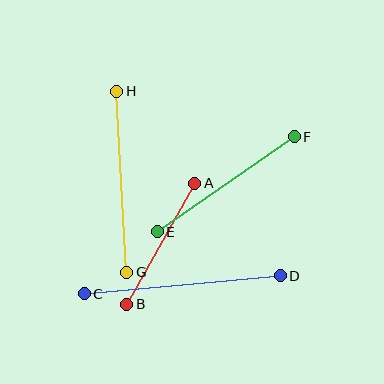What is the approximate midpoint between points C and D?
The midpoint is at approximately (182, 285) pixels.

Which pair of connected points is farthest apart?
Points C and D are farthest apart.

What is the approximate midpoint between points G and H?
The midpoint is at approximately (122, 182) pixels.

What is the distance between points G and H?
The distance is approximately 181 pixels.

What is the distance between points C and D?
The distance is approximately 196 pixels.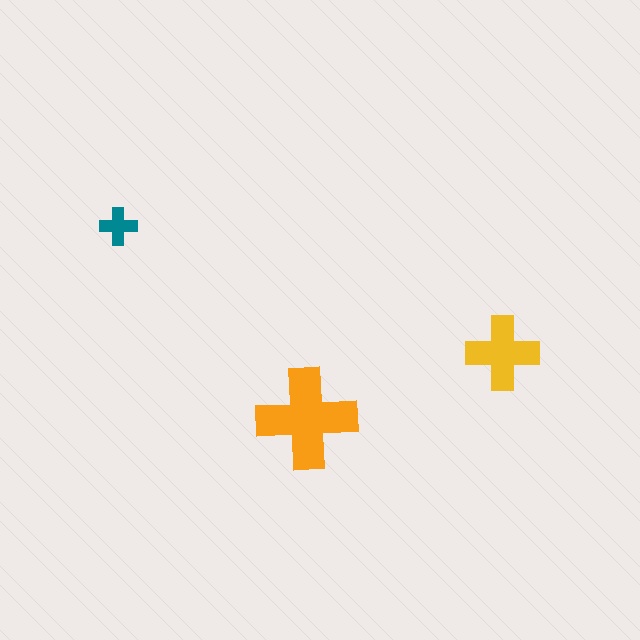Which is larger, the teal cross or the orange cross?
The orange one.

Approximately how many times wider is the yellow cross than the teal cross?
About 2 times wider.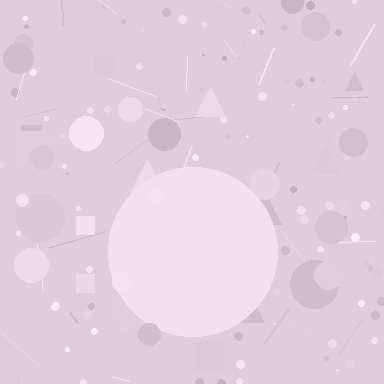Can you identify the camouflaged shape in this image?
The camouflaged shape is a circle.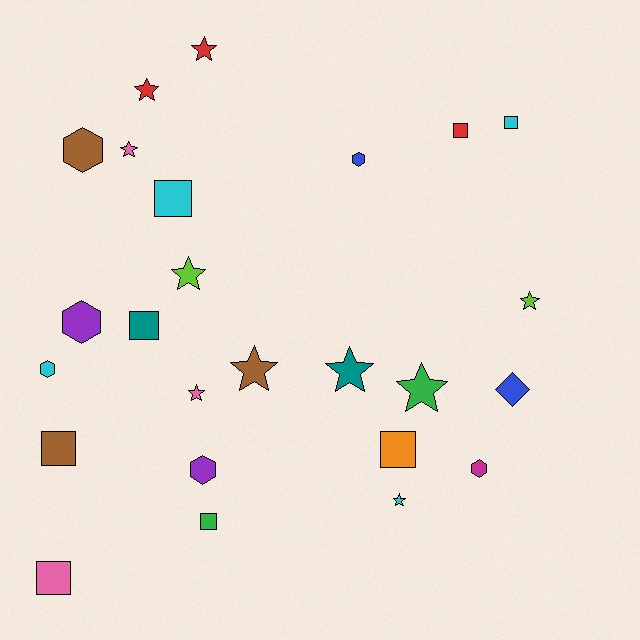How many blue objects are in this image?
There are 2 blue objects.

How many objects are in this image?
There are 25 objects.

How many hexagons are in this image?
There are 6 hexagons.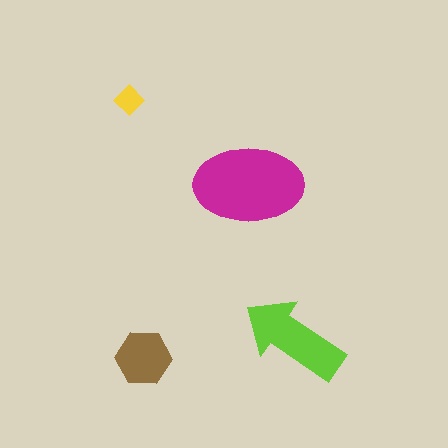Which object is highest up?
The yellow diamond is topmost.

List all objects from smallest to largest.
The yellow diamond, the brown hexagon, the lime arrow, the magenta ellipse.